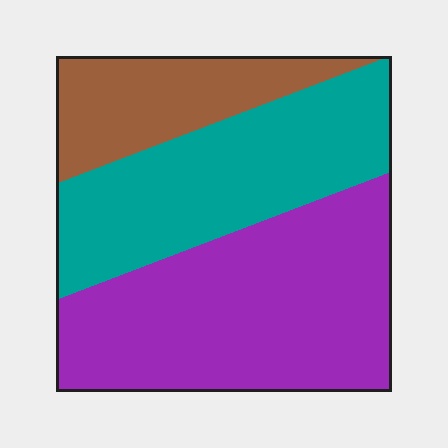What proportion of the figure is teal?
Teal takes up about one third (1/3) of the figure.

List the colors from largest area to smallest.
From largest to smallest: purple, teal, brown.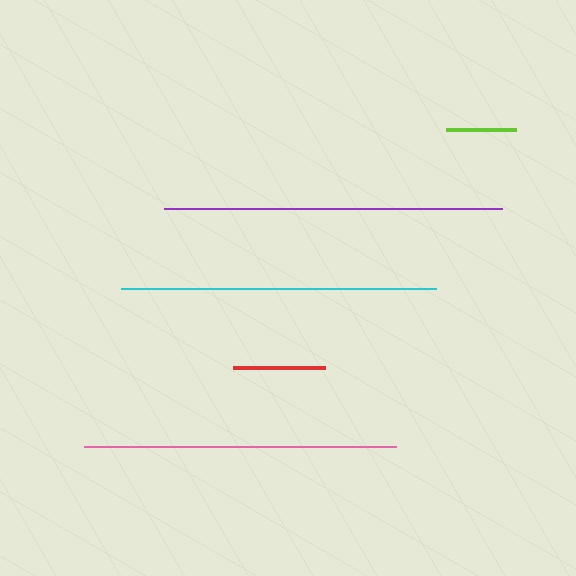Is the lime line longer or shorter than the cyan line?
The cyan line is longer than the lime line.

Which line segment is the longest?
The purple line is the longest at approximately 339 pixels.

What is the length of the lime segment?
The lime segment is approximately 70 pixels long.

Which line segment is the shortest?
The lime line is the shortest at approximately 70 pixels.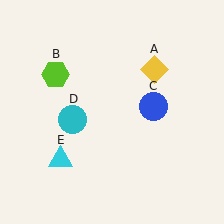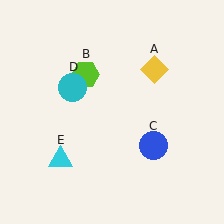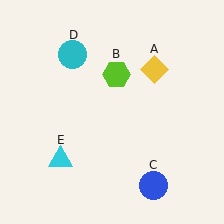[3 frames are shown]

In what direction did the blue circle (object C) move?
The blue circle (object C) moved down.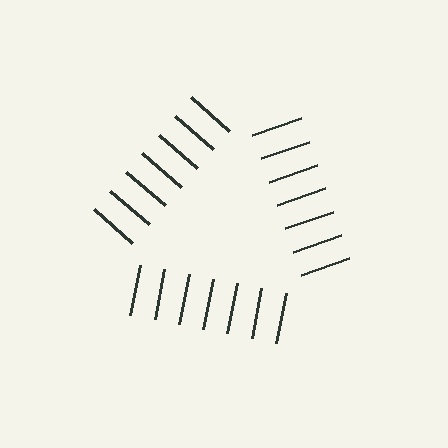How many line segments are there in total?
21 — 7 along each of the 3 edges.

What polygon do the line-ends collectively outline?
An illusory triangle — the line segments terminate on its edges but no continuous stroke is drawn.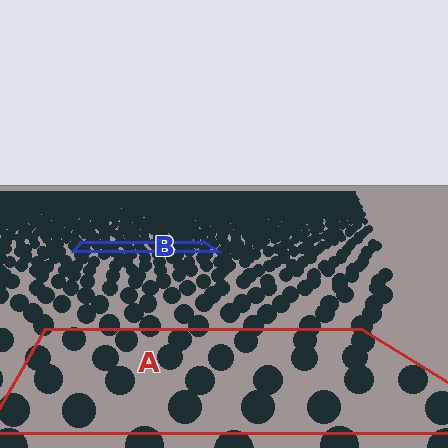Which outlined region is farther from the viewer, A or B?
Region B is farther from the viewer — the texture elements inside it appear smaller and more densely packed.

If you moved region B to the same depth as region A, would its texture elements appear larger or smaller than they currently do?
They would appear larger. At a closer depth, the same texture elements are projected at a bigger on-screen size.